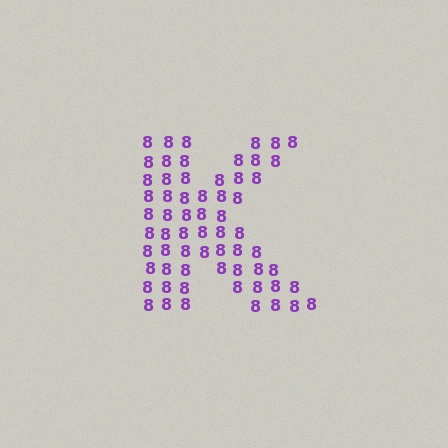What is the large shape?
The large shape is the letter K.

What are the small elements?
The small elements are digit 8's.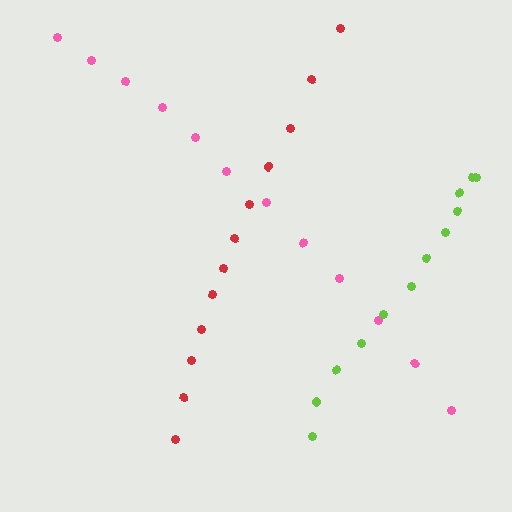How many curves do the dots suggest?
There are 3 distinct paths.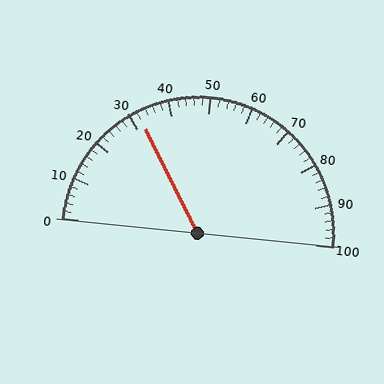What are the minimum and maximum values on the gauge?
The gauge ranges from 0 to 100.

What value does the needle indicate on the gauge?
The needle indicates approximately 32.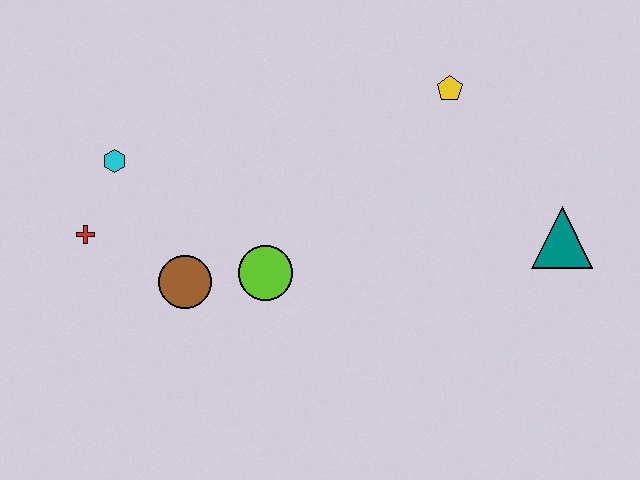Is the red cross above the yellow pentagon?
No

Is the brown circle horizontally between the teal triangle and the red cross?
Yes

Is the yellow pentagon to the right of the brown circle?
Yes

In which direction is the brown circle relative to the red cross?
The brown circle is to the right of the red cross.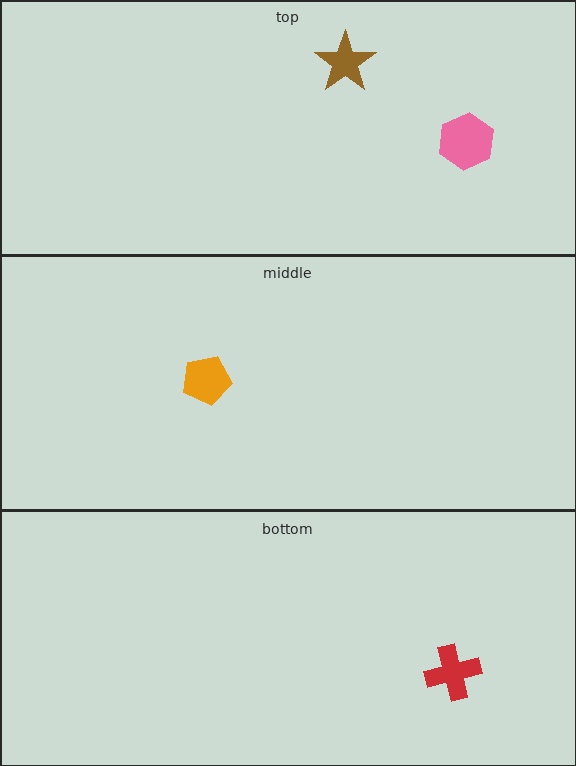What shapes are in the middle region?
The orange pentagon.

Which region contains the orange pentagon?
The middle region.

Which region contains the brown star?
The top region.